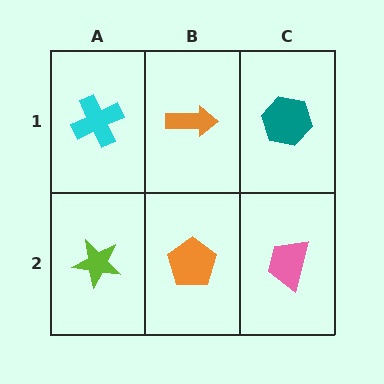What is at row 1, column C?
A teal hexagon.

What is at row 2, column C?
A pink trapezoid.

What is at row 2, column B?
An orange pentagon.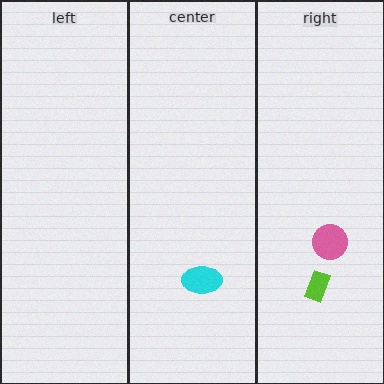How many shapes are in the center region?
1.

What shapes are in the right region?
The pink circle, the lime rectangle.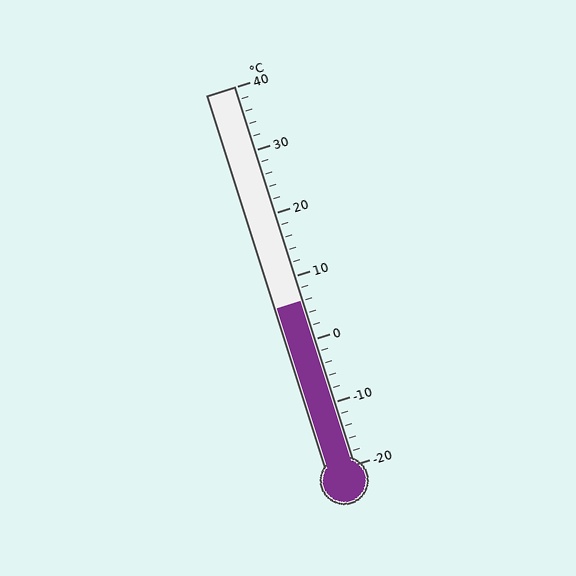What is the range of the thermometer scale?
The thermometer scale ranges from -20°C to 40°C.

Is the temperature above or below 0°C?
The temperature is above 0°C.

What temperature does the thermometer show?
The thermometer shows approximately 6°C.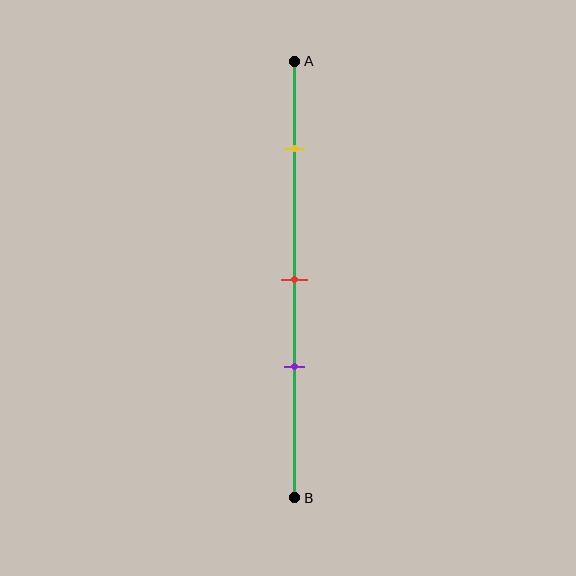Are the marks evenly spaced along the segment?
No, the marks are not evenly spaced.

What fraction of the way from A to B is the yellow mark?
The yellow mark is approximately 20% (0.2) of the way from A to B.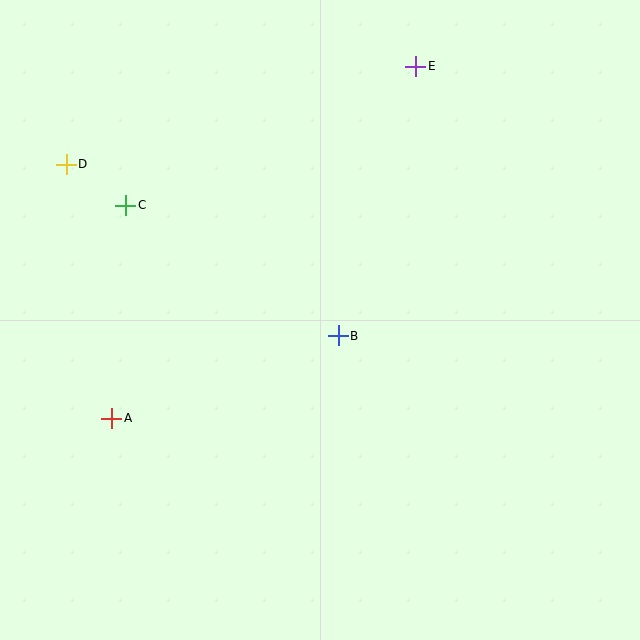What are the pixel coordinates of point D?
Point D is at (66, 164).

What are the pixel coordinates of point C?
Point C is at (126, 205).